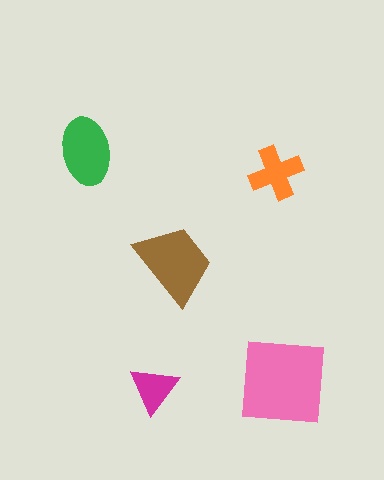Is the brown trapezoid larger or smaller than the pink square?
Smaller.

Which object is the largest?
The pink square.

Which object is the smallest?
The magenta triangle.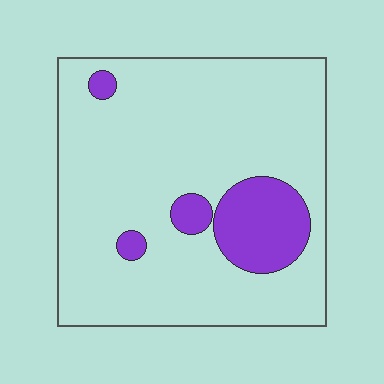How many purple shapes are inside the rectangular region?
4.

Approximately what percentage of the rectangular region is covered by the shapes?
Approximately 15%.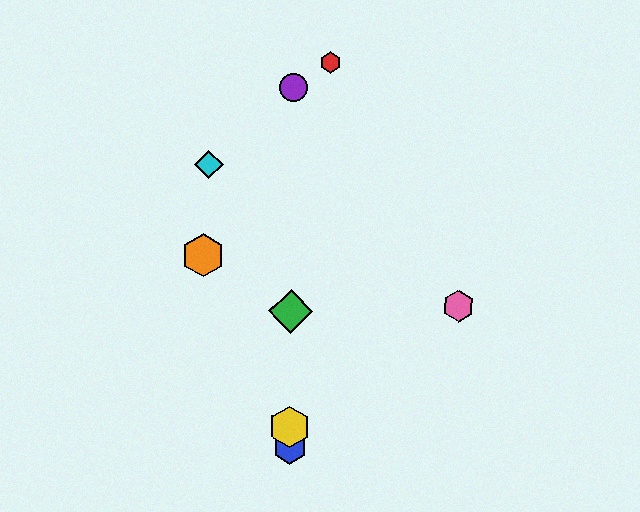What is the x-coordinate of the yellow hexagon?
The yellow hexagon is at x≈290.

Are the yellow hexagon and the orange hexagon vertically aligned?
No, the yellow hexagon is at x≈290 and the orange hexagon is at x≈203.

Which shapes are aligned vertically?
The blue hexagon, the green diamond, the yellow hexagon, the purple circle are aligned vertically.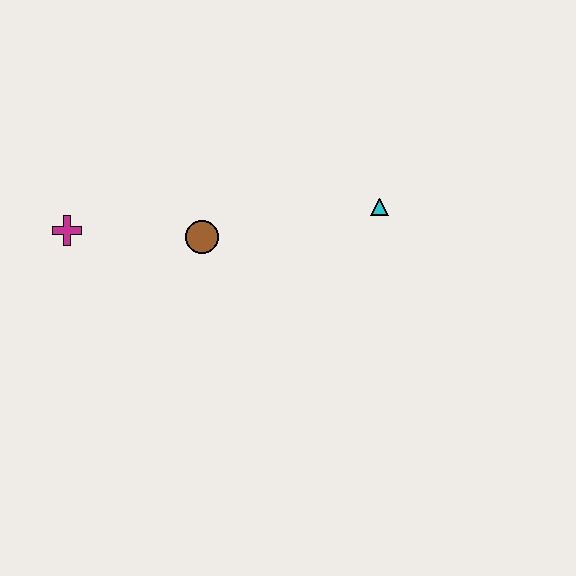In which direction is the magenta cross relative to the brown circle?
The magenta cross is to the left of the brown circle.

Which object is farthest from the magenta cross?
The cyan triangle is farthest from the magenta cross.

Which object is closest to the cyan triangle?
The brown circle is closest to the cyan triangle.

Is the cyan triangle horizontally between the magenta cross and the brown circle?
No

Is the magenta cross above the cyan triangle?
No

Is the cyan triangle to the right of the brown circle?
Yes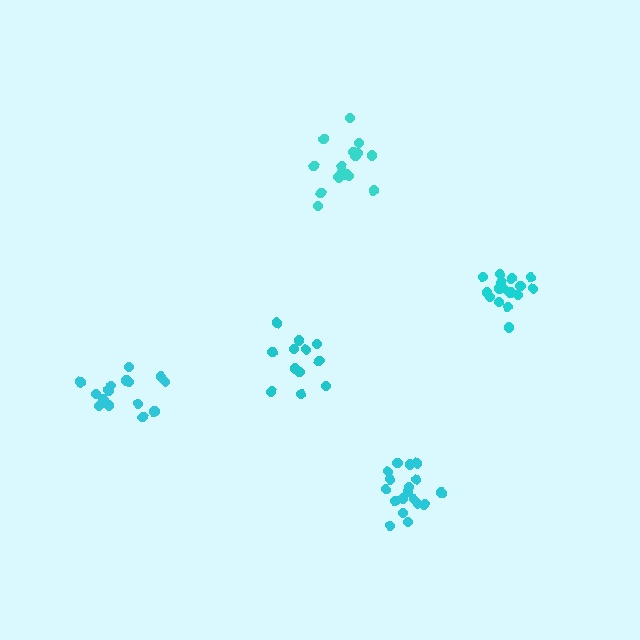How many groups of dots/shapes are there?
There are 5 groups.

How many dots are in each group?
Group 1: 15 dots, Group 2: 16 dots, Group 3: 18 dots, Group 4: 16 dots, Group 5: 12 dots (77 total).